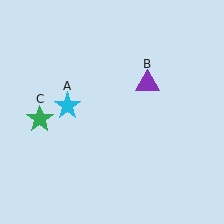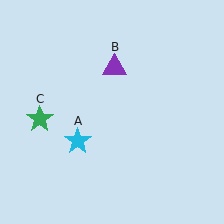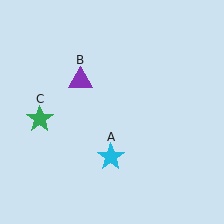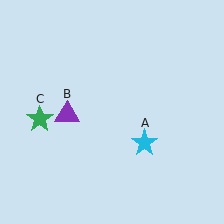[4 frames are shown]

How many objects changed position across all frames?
2 objects changed position: cyan star (object A), purple triangle (object B).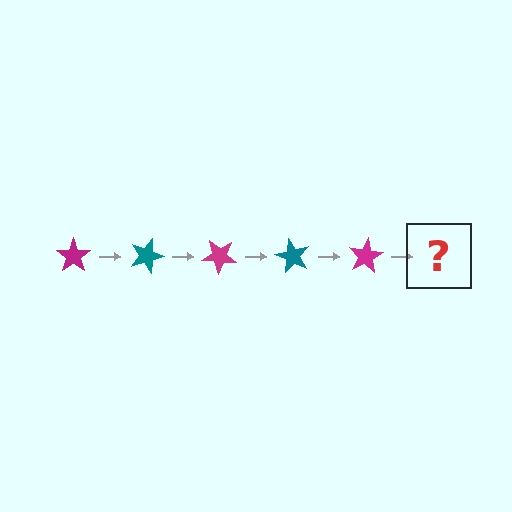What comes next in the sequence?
The next element should be a teal star, rotated 100 degrees from the start.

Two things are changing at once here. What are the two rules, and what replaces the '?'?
The two rules are that it rotates 20 degrees each step and the color cycles through magenta and teal. The '?' should be a teal star, rotated 100 degrees from the start.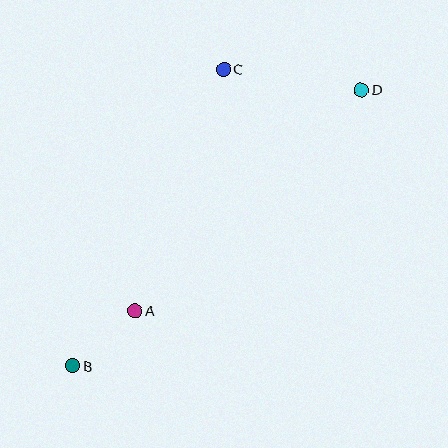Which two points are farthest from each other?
Points B and D are farthest from each other.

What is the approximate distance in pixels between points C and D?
The distance between C and D is approximately 139 pixels.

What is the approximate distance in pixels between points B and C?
The distance between B and C is approximately 332 pixels.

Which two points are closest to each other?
Points A and B are closest to each other.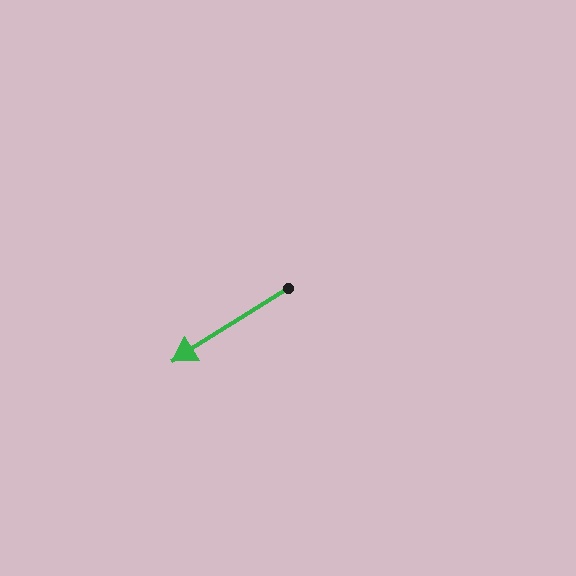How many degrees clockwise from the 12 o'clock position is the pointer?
Approximately 238 degrees.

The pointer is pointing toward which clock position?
Roughly 8 o'clock.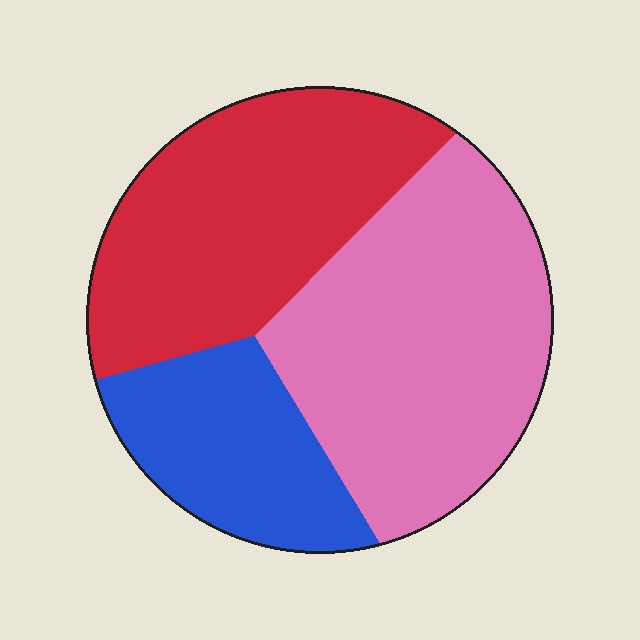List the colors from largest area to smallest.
From largest to smallest: pink, red, blue.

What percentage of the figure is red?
Red covers roughly 35% of the figure.